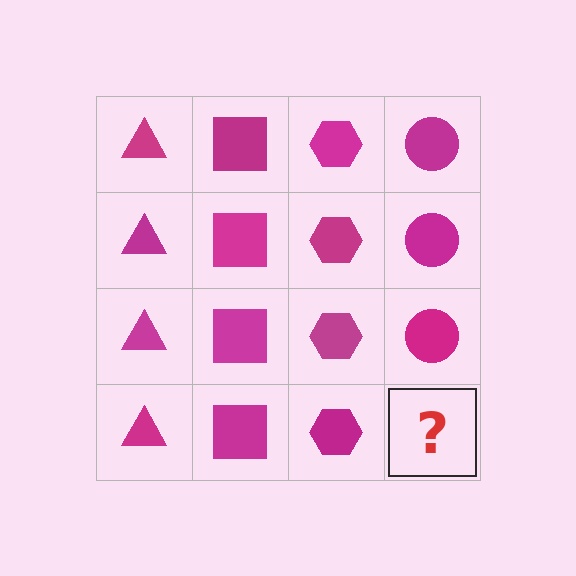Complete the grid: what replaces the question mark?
The question mark should be replaced with a magenta circle.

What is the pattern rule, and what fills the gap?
The rule is that each column has a consistent shape. The gap should be filled with a magenta circle.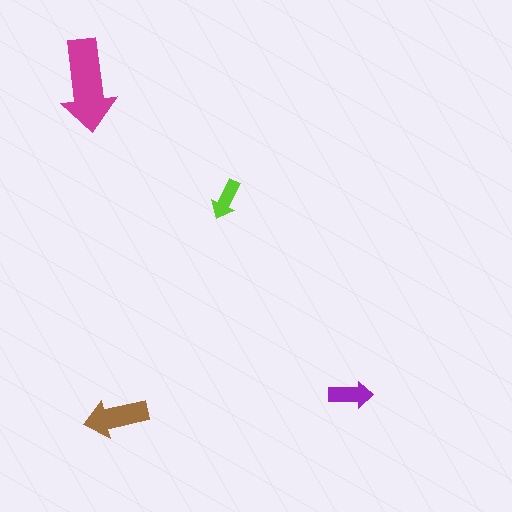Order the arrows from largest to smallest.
the magenta one, the brown one, the purple one, the lime one.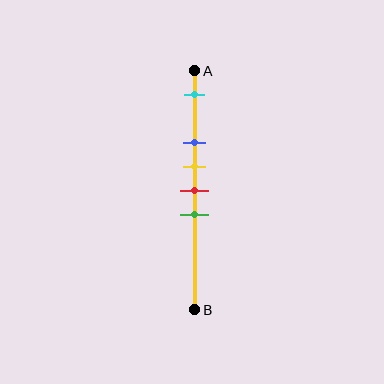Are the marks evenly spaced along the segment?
No, the marks are not evenly spaced.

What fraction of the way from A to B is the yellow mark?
The yellow mark is approximately 40% (0.4) of the way from A to B.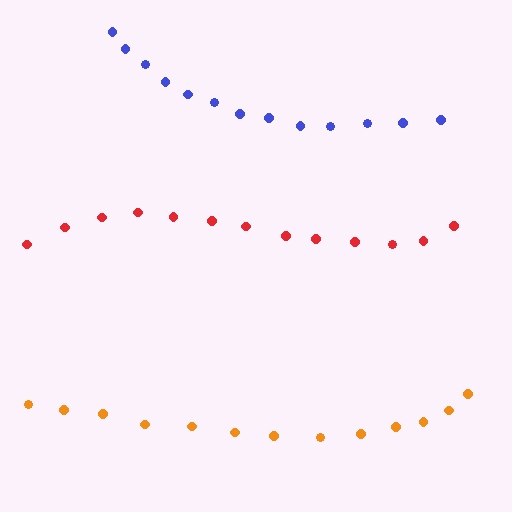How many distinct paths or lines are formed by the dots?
There are 3 distinct paths.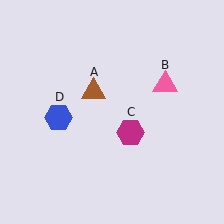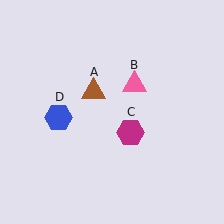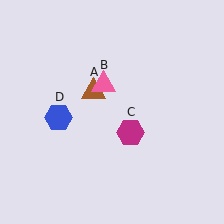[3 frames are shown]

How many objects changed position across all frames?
1 object changed position: pink triangle (object B).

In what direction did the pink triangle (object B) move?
The pink triangle (object B) moved left.